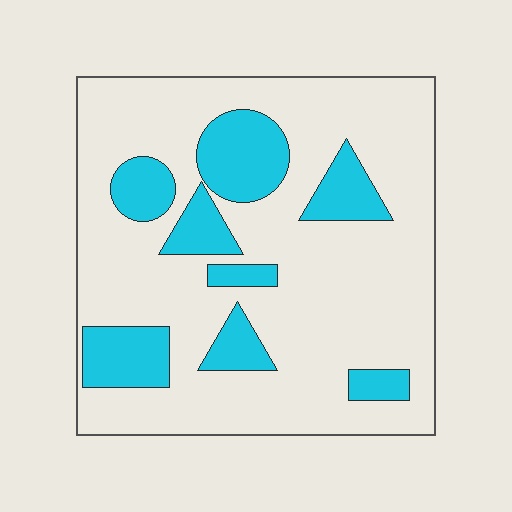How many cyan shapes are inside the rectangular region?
8.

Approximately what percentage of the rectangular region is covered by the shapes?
Approximately 25%.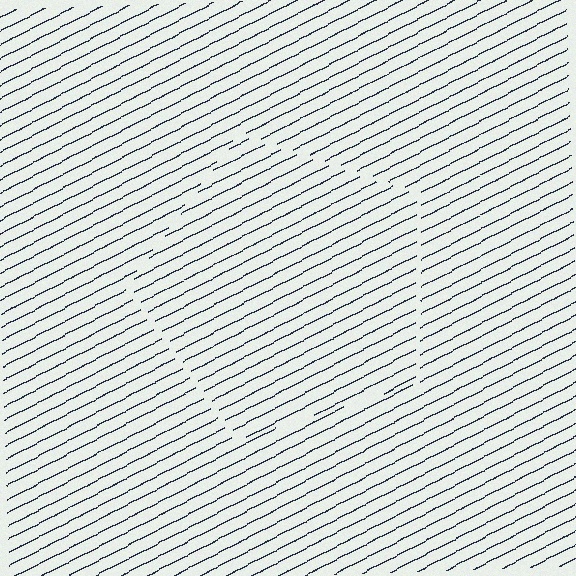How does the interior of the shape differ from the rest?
The interior of the shape contains the same grating, shifted by half a period — the contour is defined by the phase discontinuity where line-ends from the inner and outer gratings abut.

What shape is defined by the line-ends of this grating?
An illusory pentagon. The interior of the shape contains the same grating, shifted by half a period — the contour is defined by the phase discontinuity where line-ends from the inner and outer gratings abut.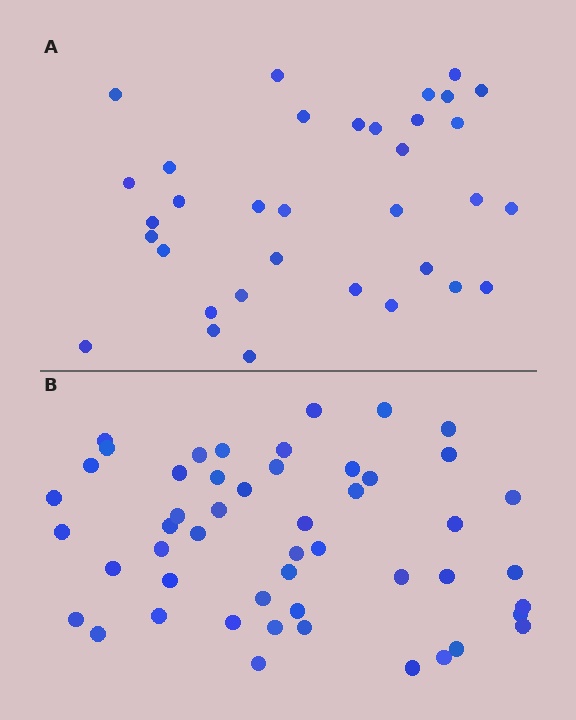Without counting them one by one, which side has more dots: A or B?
Region B (the bottom region) has more dots.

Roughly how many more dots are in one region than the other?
Region B has approximately 15 more dots than region A.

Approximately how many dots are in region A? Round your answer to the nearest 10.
About 30 dots. (The exact count is 34, which rounds to 30.)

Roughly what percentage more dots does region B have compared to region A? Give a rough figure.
About 45% more.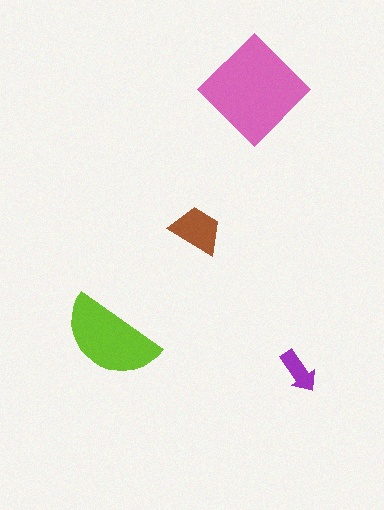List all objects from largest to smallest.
The pink diamond, the lime semicircle, the brown trapezoid, the purple arrow.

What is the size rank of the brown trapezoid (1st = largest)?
3rd.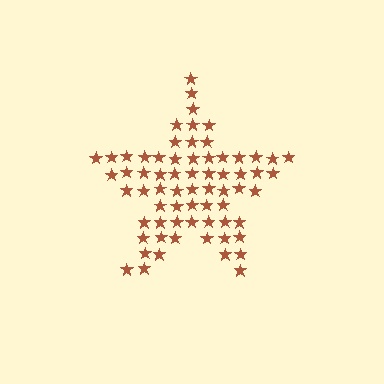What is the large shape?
The large shape is a star.